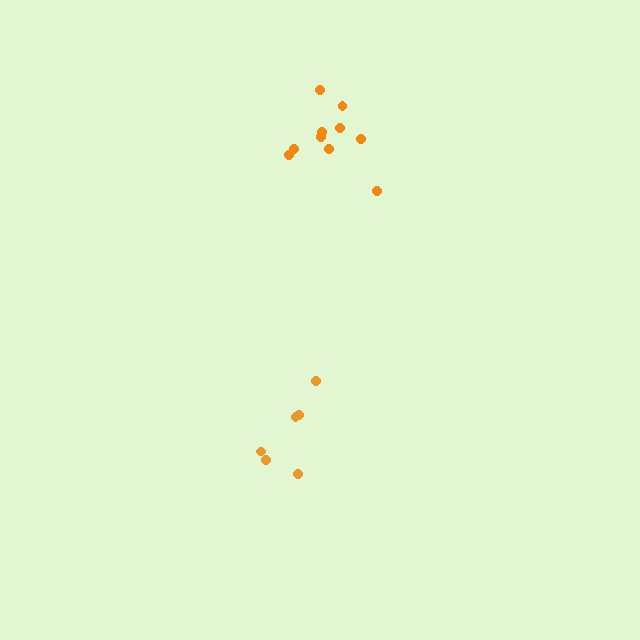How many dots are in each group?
Group 1: 6 dots, Group 2: 10 dots (16 total).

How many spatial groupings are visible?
There are 2 spatial groupings.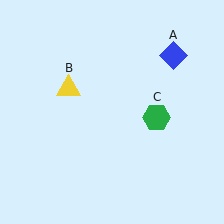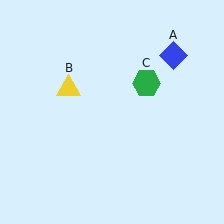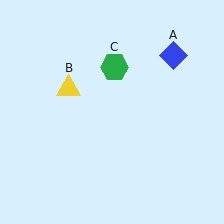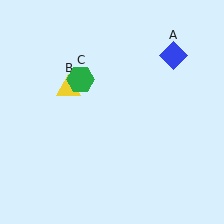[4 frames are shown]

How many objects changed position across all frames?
1 object changed position: green hexagon (object C).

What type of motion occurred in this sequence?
The green hexagon (object C) rotated counterclockwise around the center of the scene.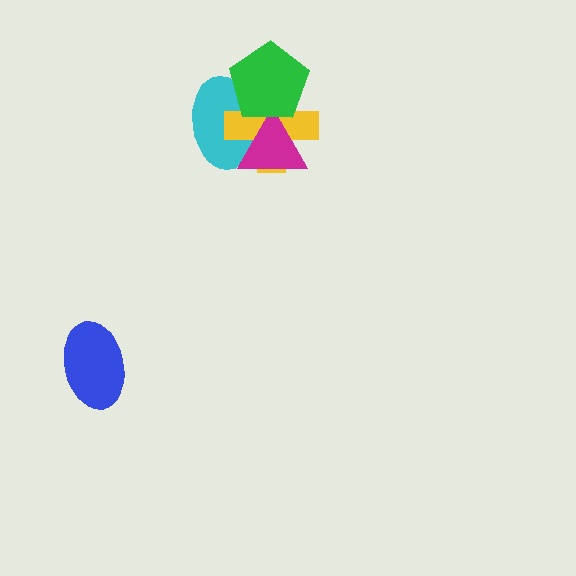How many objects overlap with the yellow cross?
3 objects overlap with the yellow cross.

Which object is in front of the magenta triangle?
The green pentagon is in front of the magenta triangle.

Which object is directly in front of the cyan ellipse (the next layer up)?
The yellow cross is directly in front of the cyan ellipse.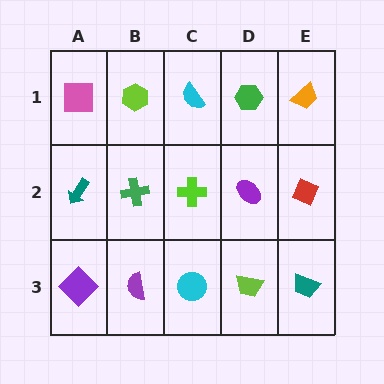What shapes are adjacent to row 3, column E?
A red diamond (row 2, column E), a lime trapezoid (row 3, column D).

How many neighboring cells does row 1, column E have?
2.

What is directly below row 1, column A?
A teal arrow.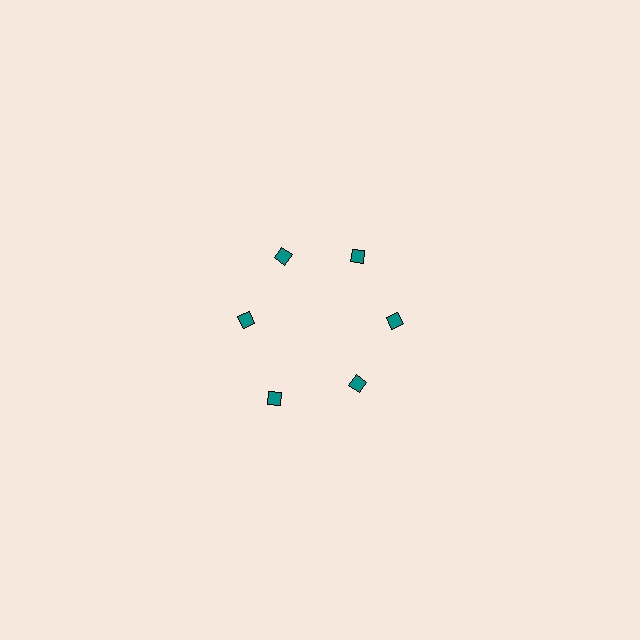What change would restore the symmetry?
The symmetry would be restored by moving it inward, back onto the ring so that all 6 diamonds sit at equal angles and equal distance from the center.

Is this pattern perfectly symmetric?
No. The 6 teal diamonds are arranged in a ring, but one element near the 7 o'clock position is pushed outward from the center, breaking the 6-fold rotational symmetry.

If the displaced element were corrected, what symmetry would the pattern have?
It would have 6-fold rotational symmetry — the pattern would map onto itself every 60 degrees.